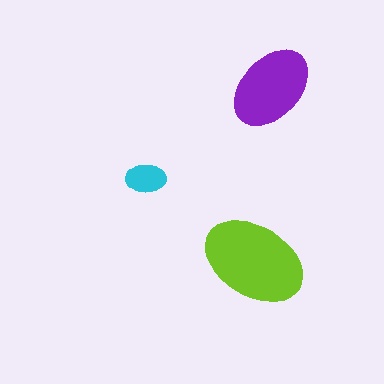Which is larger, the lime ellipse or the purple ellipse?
The lime one.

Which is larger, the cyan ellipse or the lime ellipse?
The lime one.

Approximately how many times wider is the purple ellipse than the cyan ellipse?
About 2 times wider.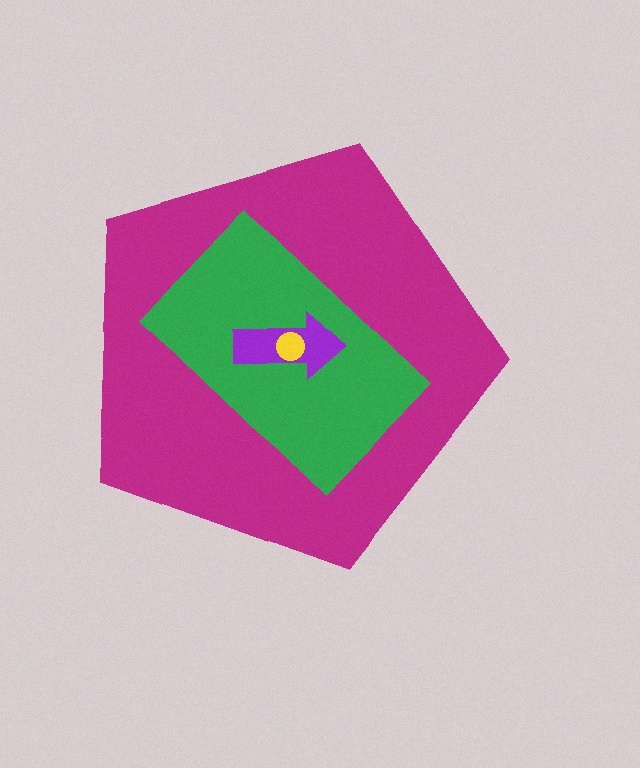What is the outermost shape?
The magenta pentagon.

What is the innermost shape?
The yellow circle.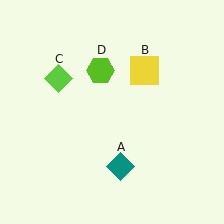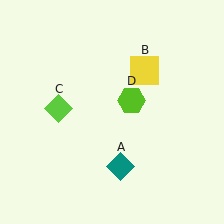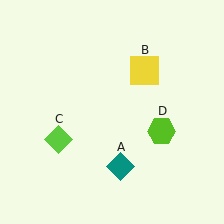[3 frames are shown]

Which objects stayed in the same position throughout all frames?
Teal diamond (object A) and yellow square (object B) remained stationary.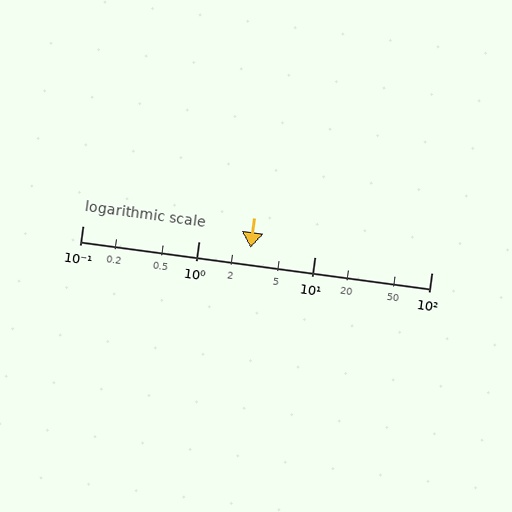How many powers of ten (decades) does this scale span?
The scale spans 3 decades, from 0.1 to 100.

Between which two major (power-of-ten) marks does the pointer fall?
The pointer is between 1 and 10.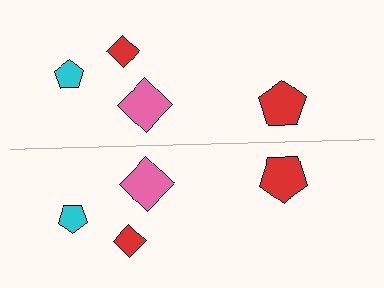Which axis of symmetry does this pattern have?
The pattern has a horizontal axis of symmetry running through the center of the image.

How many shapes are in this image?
There are 8 shapes in this image.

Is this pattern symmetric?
Yes, this pattern has bilateral (reflection) symmetry.